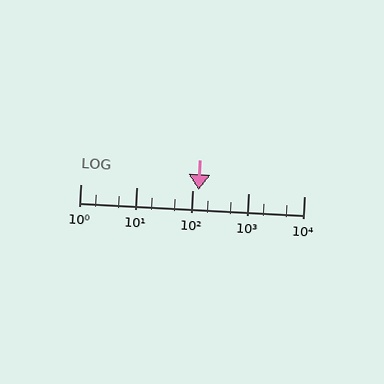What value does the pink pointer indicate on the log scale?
The pointer indicates approximately 130.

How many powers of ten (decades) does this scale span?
The scale spans 4 decades, from 1 to 10000.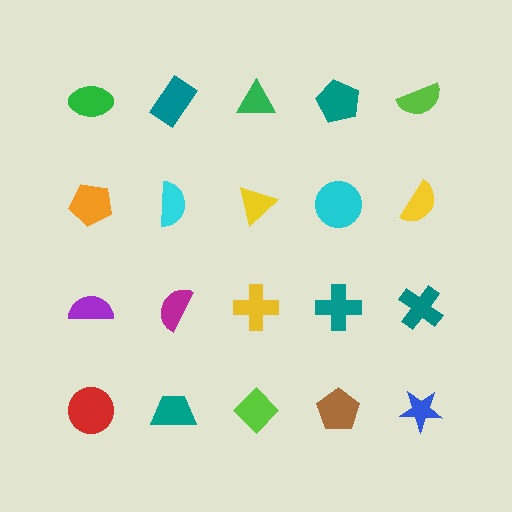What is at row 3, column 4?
A teal cross.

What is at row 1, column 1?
A green ellipse.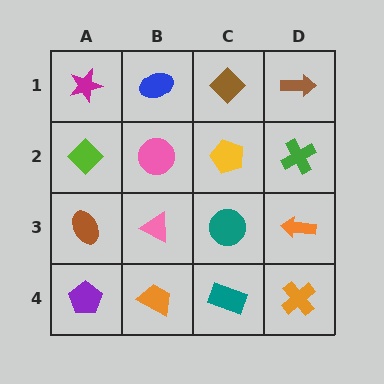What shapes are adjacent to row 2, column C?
A brown diamond (row 1, column C), a teal circle (row 3, column C), a pink circle (row 2, column B), a green cross (row 2, column D).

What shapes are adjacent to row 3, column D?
A green cross (row 2, column D), an orange cross (row 4, column D), a teal circle (row 3, column C).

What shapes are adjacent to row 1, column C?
A yellow pentagon (row 2, column C), a blue ellipse (row 1, column B), a brown arrow (row 1, column D).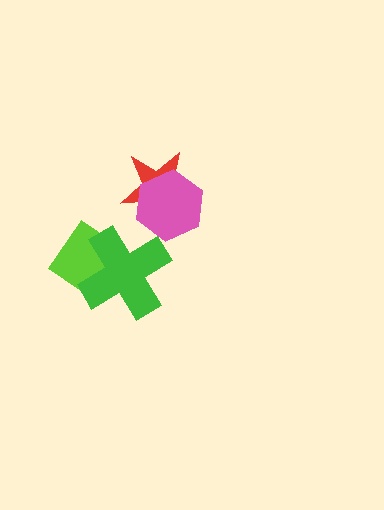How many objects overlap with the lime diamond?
1 object overlaps with the lime diamond.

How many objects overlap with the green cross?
1 object overlaps with the green cross.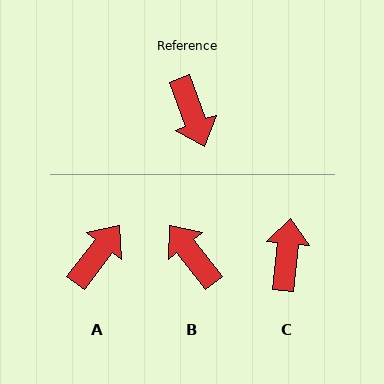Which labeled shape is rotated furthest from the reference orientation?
B, about 162 degrees away.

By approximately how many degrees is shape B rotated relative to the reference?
Approximately 162 degrees clockwise.